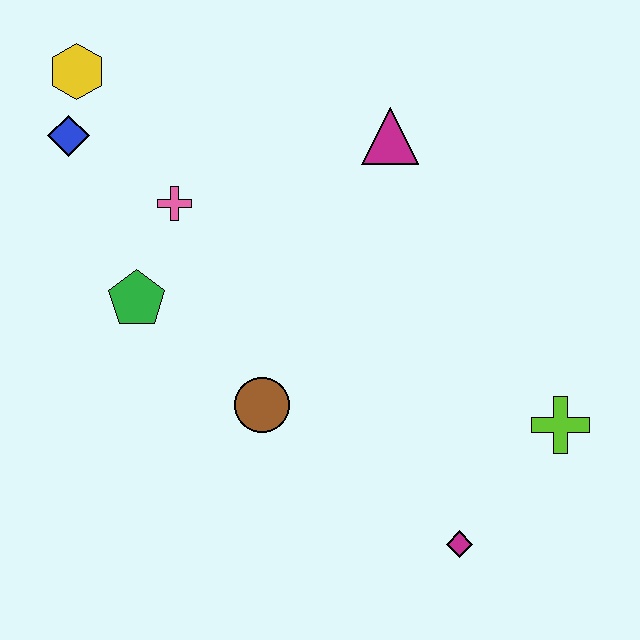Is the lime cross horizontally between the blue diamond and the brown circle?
No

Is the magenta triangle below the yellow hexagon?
Yes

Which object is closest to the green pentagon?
The pink cross is closest to the green pentagon.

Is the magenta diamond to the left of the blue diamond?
No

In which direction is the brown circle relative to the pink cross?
The brown circle is below the pink cross.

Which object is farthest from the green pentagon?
The lime cross is farthest from the green pentagon.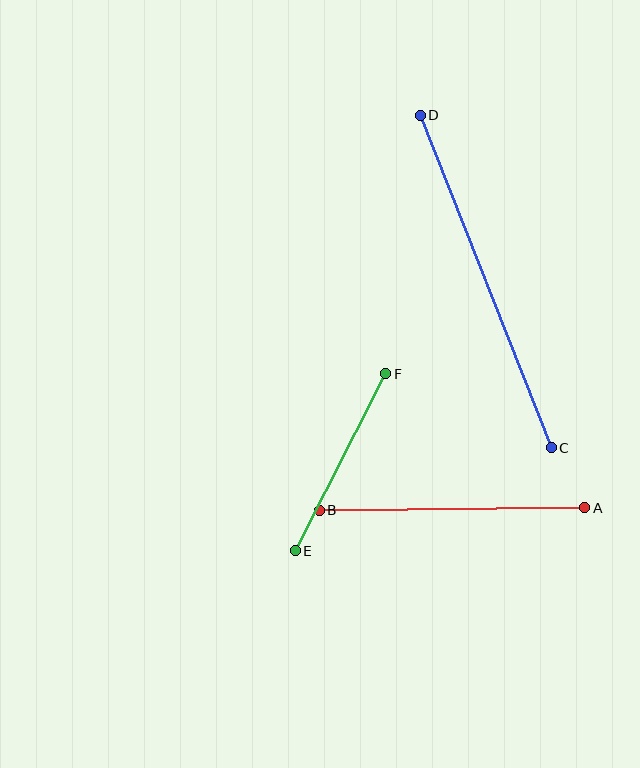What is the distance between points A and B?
The distance is approximately 265 pixels.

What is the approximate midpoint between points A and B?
The midpoint is at approximately (452, 509) pixels.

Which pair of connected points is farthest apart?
Points C and D are farthest apart.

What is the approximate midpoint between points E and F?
The midpoint is at approximately (340, 462) pixels.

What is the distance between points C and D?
The distance is approximately 357 pixels.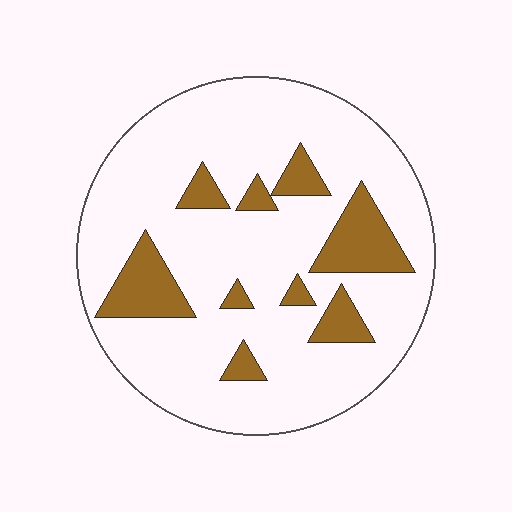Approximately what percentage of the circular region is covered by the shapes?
Approximately 20%.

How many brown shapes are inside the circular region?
9.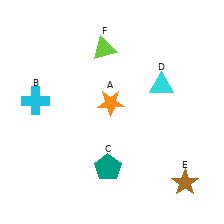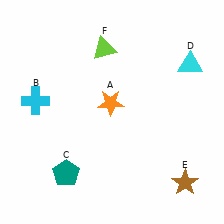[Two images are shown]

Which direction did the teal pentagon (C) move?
The teal pentagon (C) moved left.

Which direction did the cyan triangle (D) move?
The cyan triangle (D) moved right.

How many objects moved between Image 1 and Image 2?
2 objects moved between the two images.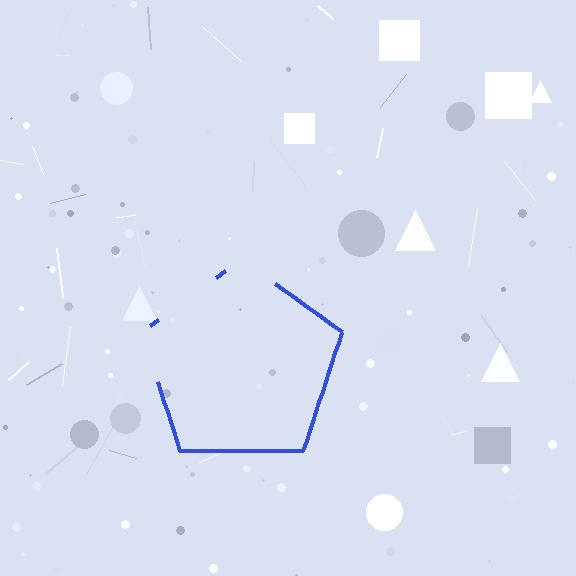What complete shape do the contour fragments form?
The contour fragments form a pentagon.